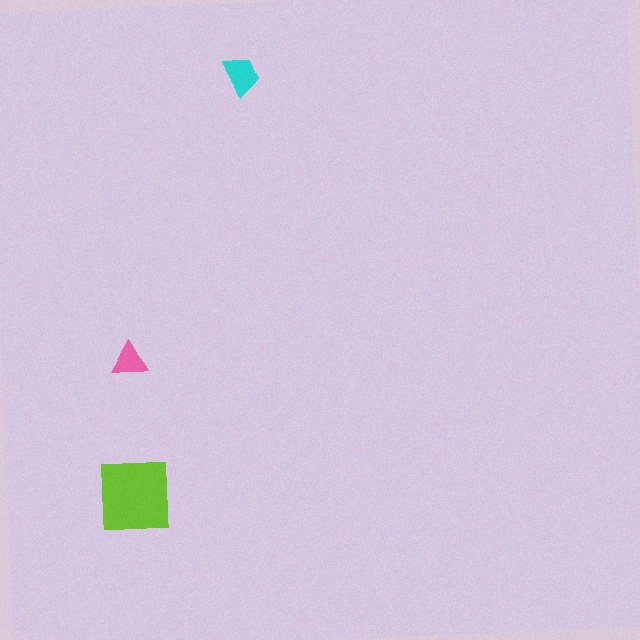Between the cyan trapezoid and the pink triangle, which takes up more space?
The cyan trapezoid.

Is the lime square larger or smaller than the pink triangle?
Larger.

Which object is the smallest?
The pink triangle.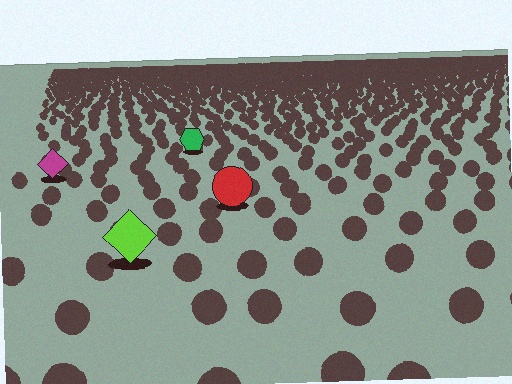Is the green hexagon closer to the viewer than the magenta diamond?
No. The magenta diamond is closer — you can tell from the texture gradient: the ground texture is coarser near it.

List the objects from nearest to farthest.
From nearest to farthest: the lime diamond, the red circle, the magenta diamond, the green hexagon.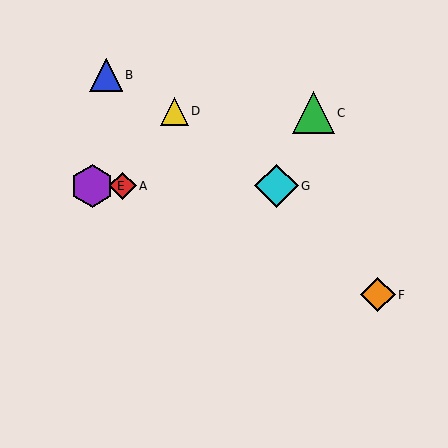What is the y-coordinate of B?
Object B is at y≈75.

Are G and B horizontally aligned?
No, G is at y≈186 and B is at y≈75.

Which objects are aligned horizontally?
Objects A, E, G are aligned horizontally.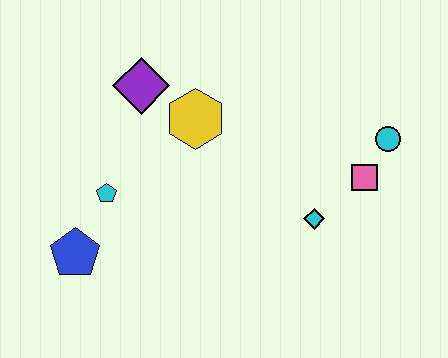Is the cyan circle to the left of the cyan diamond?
No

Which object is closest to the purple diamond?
The yellow hexagon is closest to the purple diamond.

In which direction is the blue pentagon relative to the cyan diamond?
The blue pentagon is to the left of the cyan diamond.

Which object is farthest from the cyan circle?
The blue pentagon is farthest from the cyan circle.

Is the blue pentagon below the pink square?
Yes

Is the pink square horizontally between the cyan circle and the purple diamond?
Yes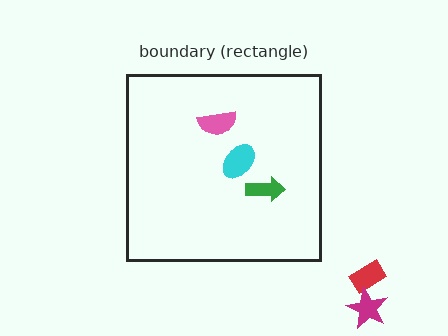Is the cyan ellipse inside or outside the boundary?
Inside.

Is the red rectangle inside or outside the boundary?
Outside.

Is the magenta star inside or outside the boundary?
Outside.